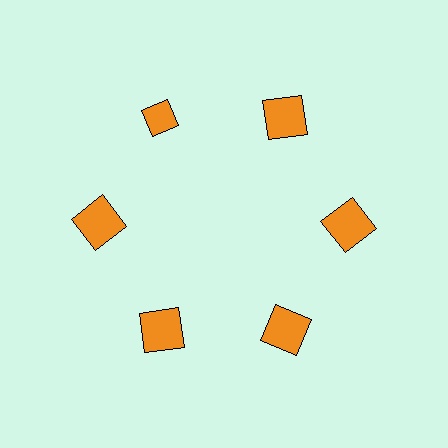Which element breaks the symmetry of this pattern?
The orange diamond at roughly the 11 o'clock position breaks the symmetry. All other shapes are orange squares.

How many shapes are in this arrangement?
There are 6 shapes arranged in a ring pattern.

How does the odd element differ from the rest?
It has a different shape: diamond instead of square.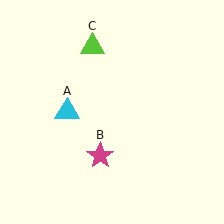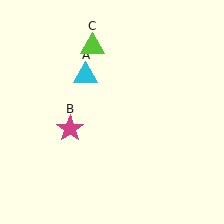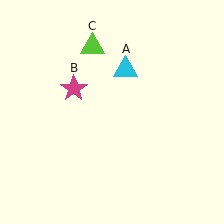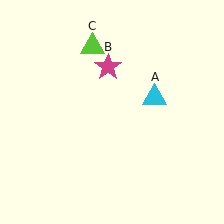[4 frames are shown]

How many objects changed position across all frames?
2 objects changed position: cyan triangle (object A), magenta star (object B).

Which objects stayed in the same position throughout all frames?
Lime triangle (object C) remained stationary.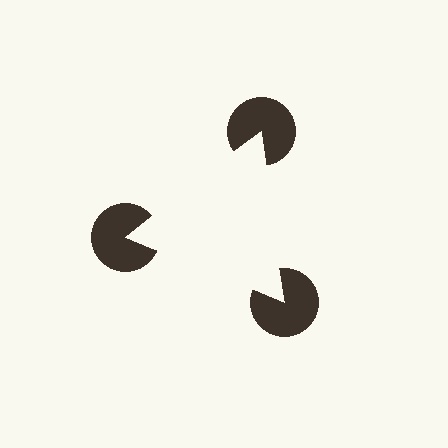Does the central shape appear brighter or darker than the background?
It typically appears slightly brighter than the background, even though no actual brightness change is drawn.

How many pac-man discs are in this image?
There are 3 — one at each vertex of the illusory triangle.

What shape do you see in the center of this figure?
An illusory triangle — its edges are inferred from the aligned wedge cuts in the pac-man discs, not physically drawn.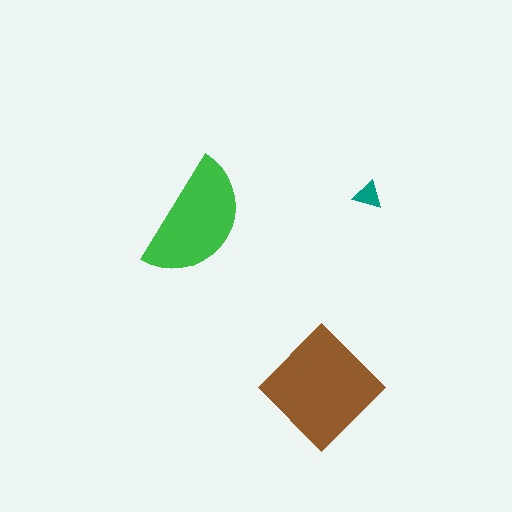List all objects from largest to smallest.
The brown diamond, the green semicircle, the teal triangle.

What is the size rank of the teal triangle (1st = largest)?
3rd.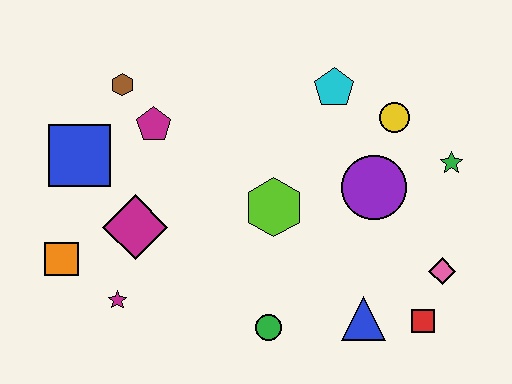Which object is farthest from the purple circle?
The orange square is farthest from the purple circle.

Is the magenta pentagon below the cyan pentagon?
Yes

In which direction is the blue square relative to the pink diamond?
The blue square is to the left of the pink diamond.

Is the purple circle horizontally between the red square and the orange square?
Yes